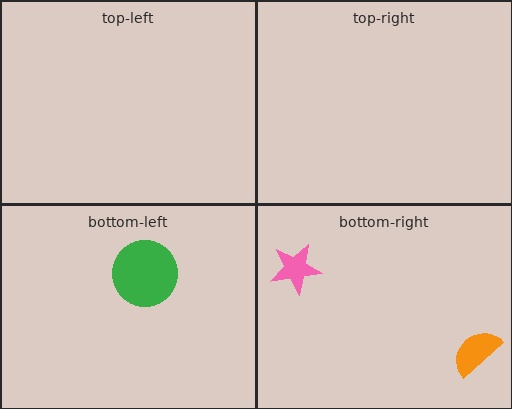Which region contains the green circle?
The bottom-left region.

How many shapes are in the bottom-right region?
2.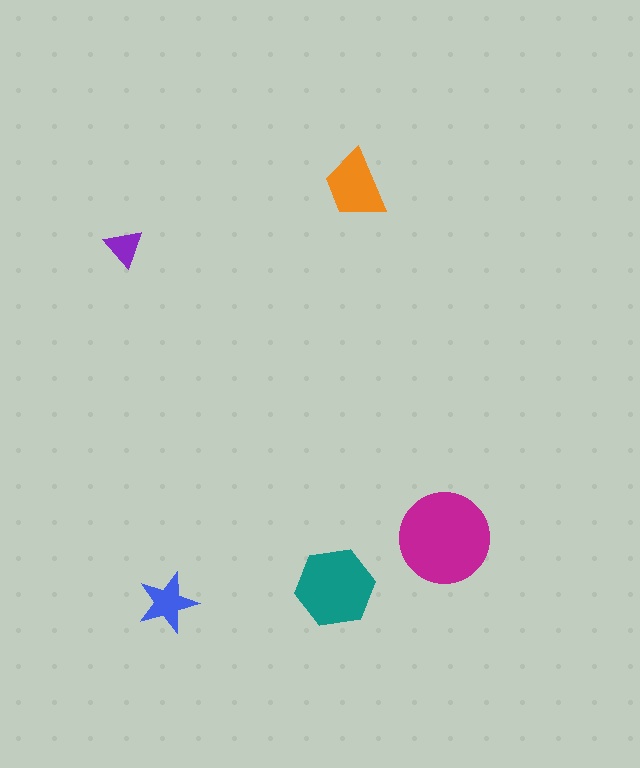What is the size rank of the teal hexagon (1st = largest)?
2nd.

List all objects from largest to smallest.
The magenta circle, the teal hexagon, the orange trapezoid, the blue star, the purple triangle.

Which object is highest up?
The orange trapezoid is topmost.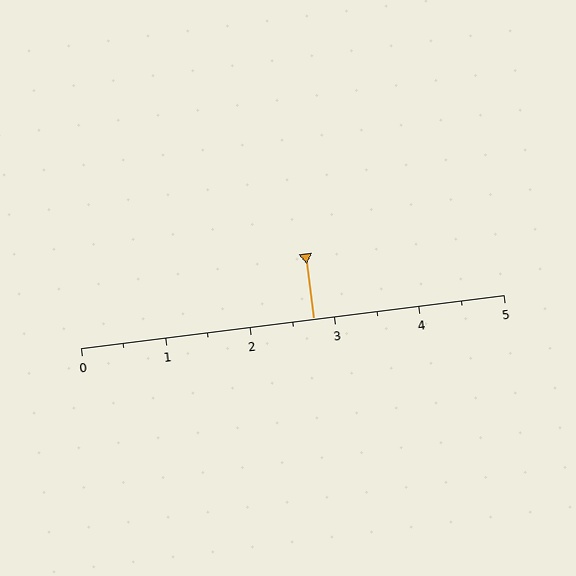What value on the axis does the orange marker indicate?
The marker indicates approximately 2.8.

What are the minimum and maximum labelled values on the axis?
The axis runs from 0 to 5.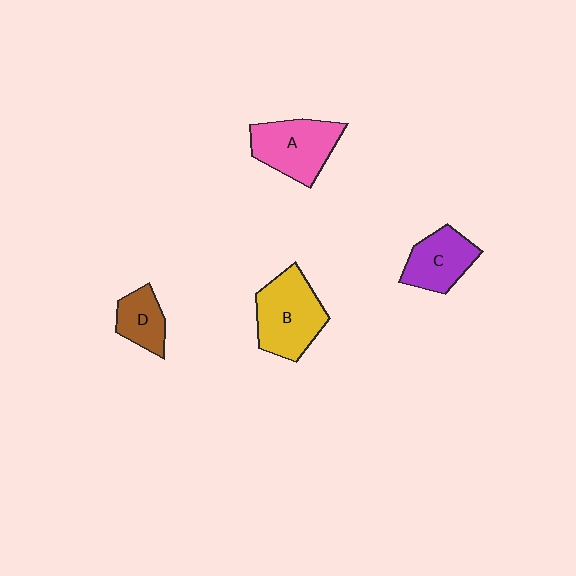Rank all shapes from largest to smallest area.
From largest to smallest: B (yellow), A (pink), C (purple), D (brown).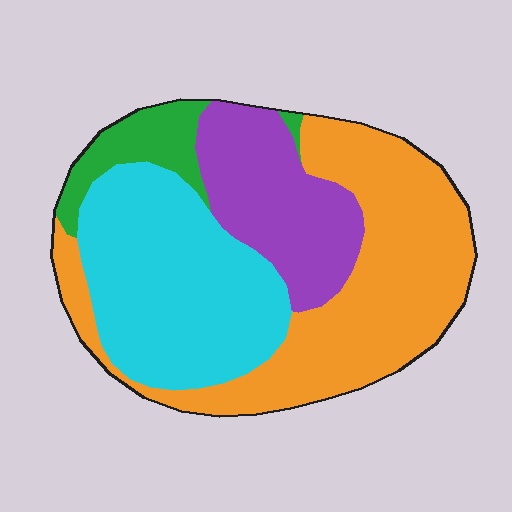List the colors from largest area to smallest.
From largest to smallest: orange, cyan, purple, green.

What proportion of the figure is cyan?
Cyan takes up about one third (1/3) of the figure.